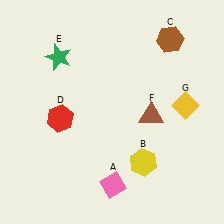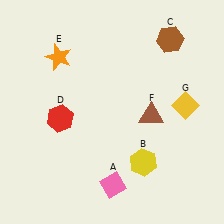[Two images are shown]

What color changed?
The star (E) changed from green in Image 1 to orange in Image 2.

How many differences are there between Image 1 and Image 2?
There is 1 difference between the two images.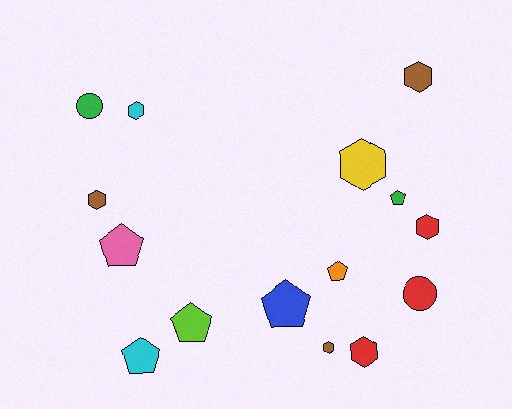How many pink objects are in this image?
There is 1 pink object.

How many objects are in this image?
There are 15 objects.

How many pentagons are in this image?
There are 6 pentagons.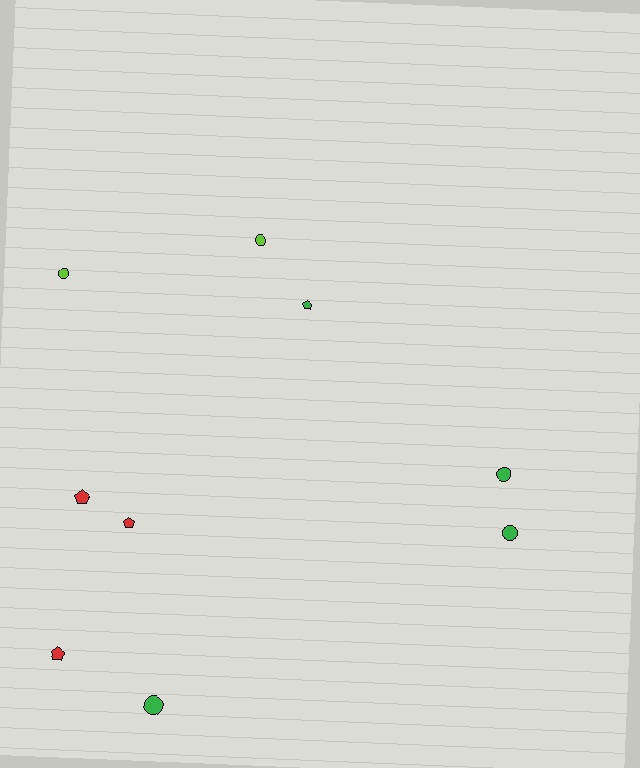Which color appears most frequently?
Green, with 4 objects.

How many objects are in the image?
There are 9 objects.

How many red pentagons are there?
There are 3 red pentagons.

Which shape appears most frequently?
Circle, with 5 objects.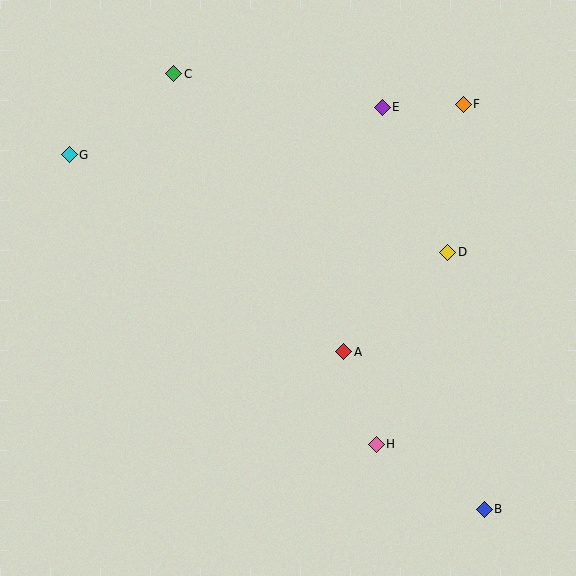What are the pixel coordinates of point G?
Point G is at (69, 155).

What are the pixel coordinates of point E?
Point E is at (382, 108).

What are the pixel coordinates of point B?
Point B is at (484, 509).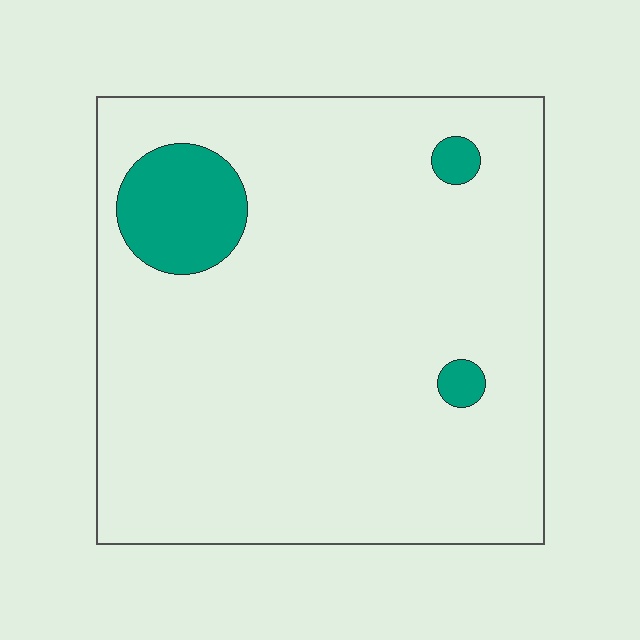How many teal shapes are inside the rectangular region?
3.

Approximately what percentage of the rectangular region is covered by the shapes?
Approximately 10%.